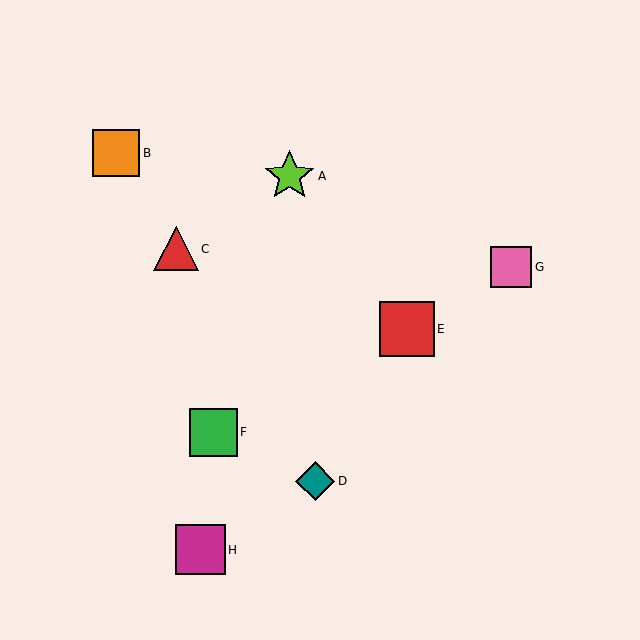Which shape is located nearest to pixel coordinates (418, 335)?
The red square (labeled E) at (407, 329) is nearest to that location.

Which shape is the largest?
The red square (labeled E) is the largest.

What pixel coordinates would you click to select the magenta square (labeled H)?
Click at (200, 550) to select the magenta square H.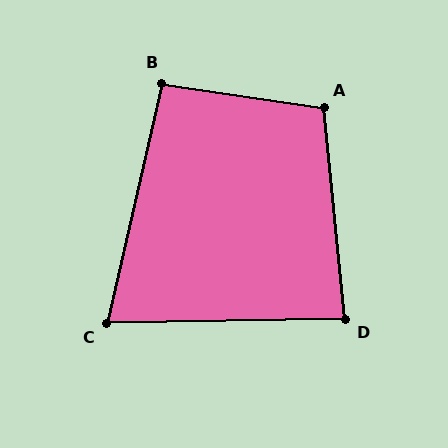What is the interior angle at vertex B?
Approximately 94 degrees (approximately right).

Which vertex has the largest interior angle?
A, at approximately 104 degrees.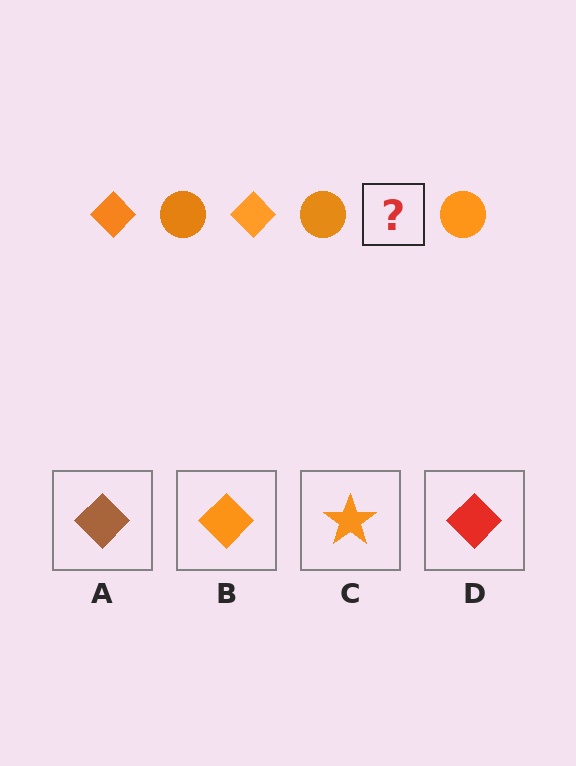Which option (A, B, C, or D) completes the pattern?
B.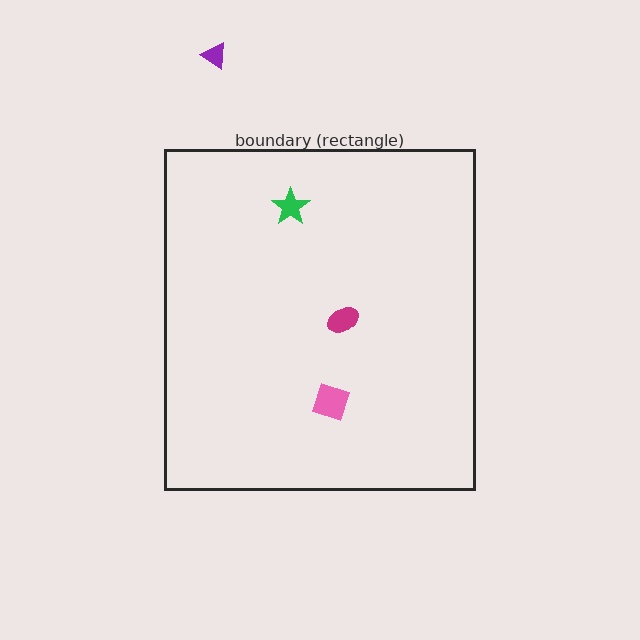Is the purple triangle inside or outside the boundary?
Outside.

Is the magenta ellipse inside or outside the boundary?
Inside.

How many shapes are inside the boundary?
3 inside, 1 outside.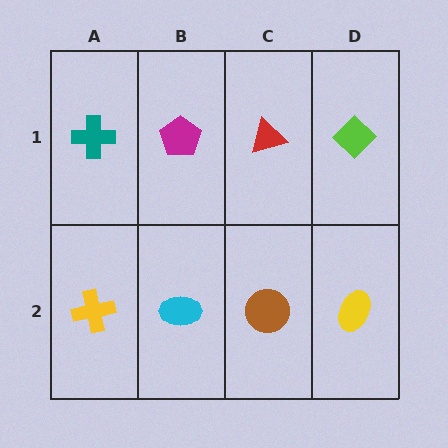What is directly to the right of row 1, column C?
A lime diamond.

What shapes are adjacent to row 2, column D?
A lime diamond (row 1, column D), a brown circle (row 2, column C).